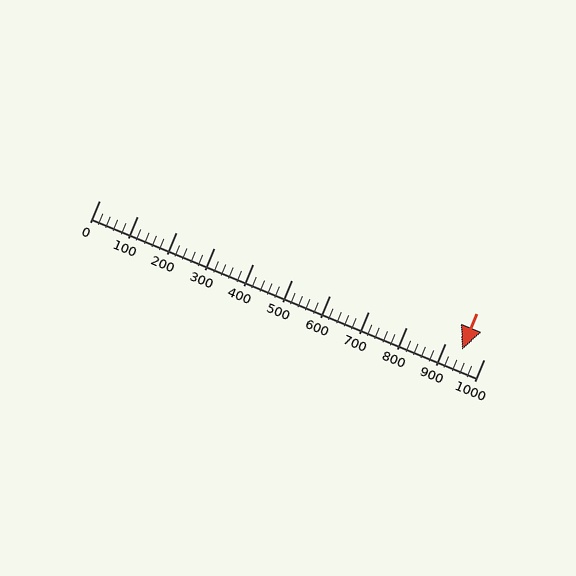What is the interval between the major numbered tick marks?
The major tick marks are spaced 100 units apart.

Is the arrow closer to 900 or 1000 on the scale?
The arrow is closer to 900.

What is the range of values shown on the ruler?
The ruler shows values from 0 to 1000.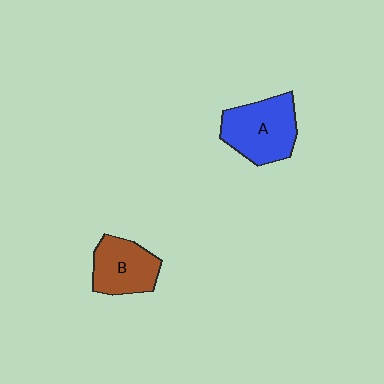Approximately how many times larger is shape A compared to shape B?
Approximately 1.2 times.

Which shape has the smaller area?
Shape B (brown).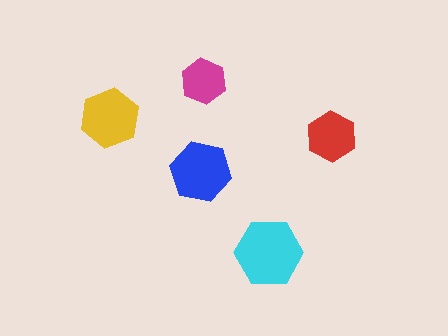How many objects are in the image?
There are 5 objects in the image.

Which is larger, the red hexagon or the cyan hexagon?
The cyan one.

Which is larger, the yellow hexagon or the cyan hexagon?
The cyan one.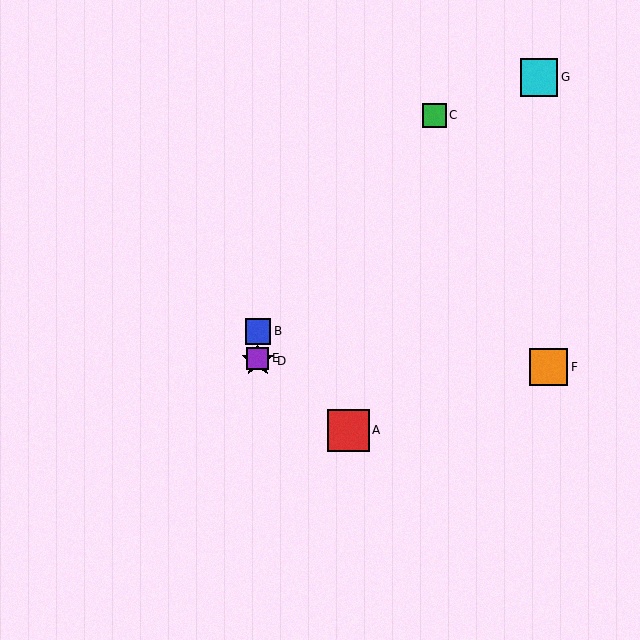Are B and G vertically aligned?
No, B is at x≈258 and G is at x≈539.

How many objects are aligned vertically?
3 objects (B, D, E) are aligned vertically.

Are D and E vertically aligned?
Yes, both are at x≈258.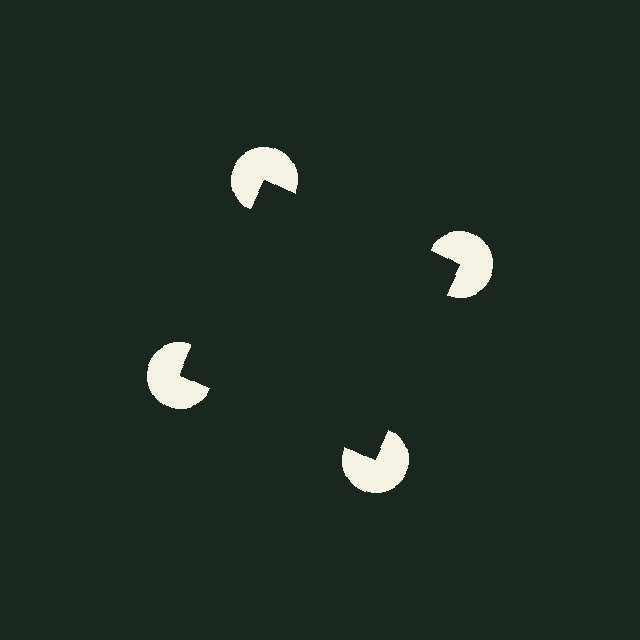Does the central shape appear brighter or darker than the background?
It typically appears slightly darker than the background, even though no actual brightness change is drawn.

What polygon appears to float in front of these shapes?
An illusory square — its edges are inferred from the aligned wedge cuts in the pac-man discs, not physically drawn.